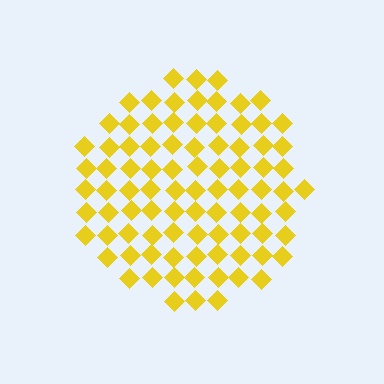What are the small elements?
The small elements are diamonds.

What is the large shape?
The large shape is a circle.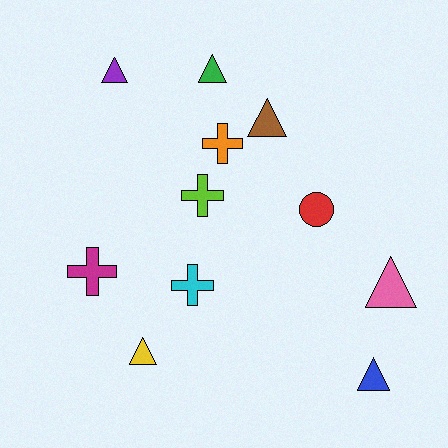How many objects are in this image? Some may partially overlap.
There are 11 objects.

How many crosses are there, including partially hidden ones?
There are 4 crosses.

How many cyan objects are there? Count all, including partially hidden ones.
There is 1 cyan object.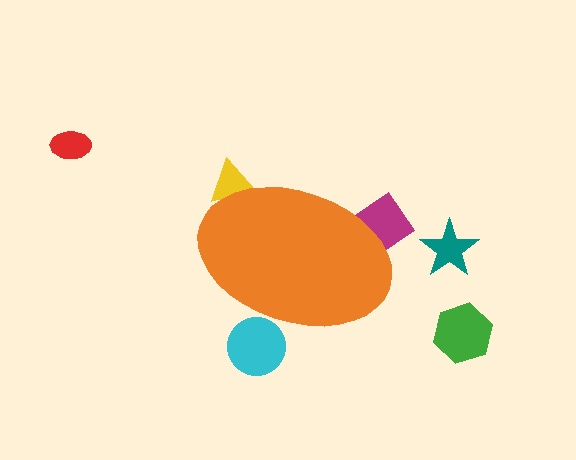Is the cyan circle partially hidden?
Yes, the cyan circle is partially hidden behind the orange ellipse.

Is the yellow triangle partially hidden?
Yes, the yellow triangle is partially hidden behind the orange ellipse.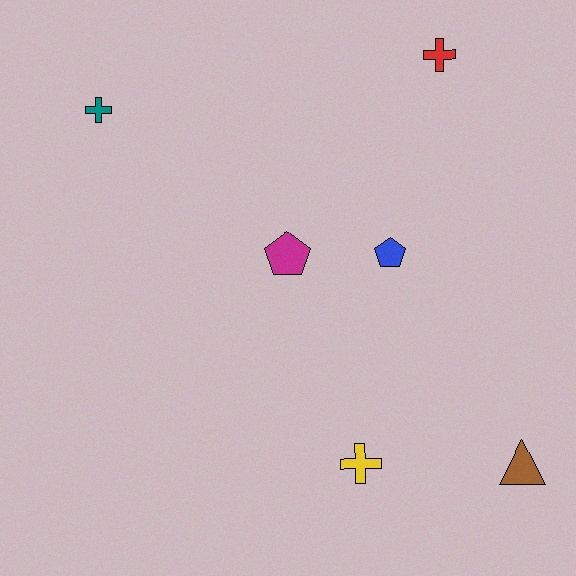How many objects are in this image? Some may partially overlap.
There are 6 objects.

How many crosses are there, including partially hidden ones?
There are 3 crosses.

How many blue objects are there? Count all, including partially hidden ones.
There is 1 blue object.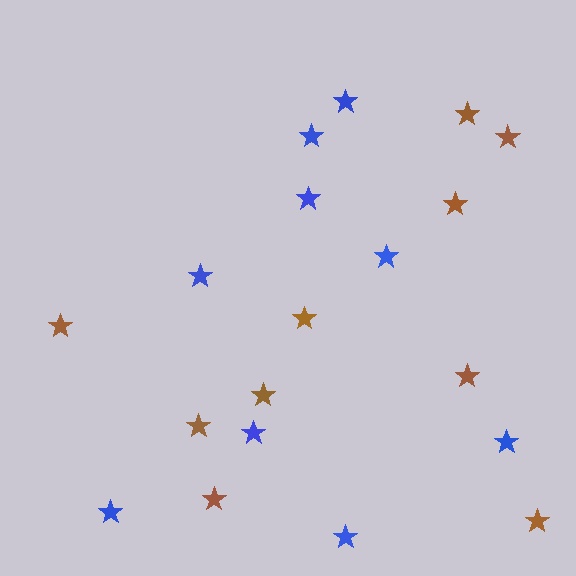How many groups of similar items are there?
There are 2 groups: one group of brown stars (10) and one group of blue stars (9).